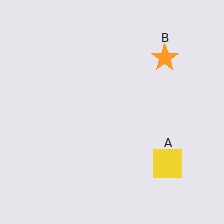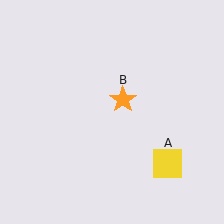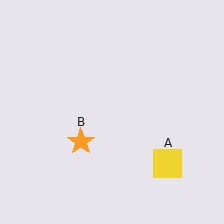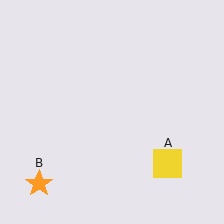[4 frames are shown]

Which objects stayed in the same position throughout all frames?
Yellow square (object A) remained stationary.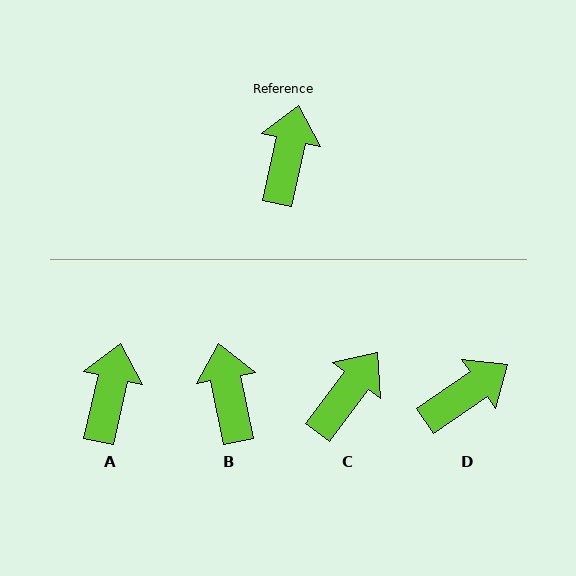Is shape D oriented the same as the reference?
No, it is off by about 43 degrees.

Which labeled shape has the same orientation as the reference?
A.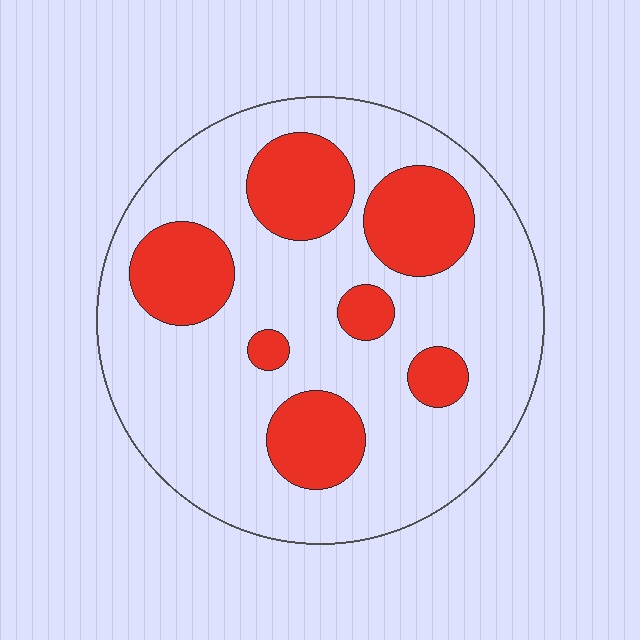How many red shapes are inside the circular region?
7.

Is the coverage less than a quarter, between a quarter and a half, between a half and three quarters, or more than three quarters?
Between a quarter and a half.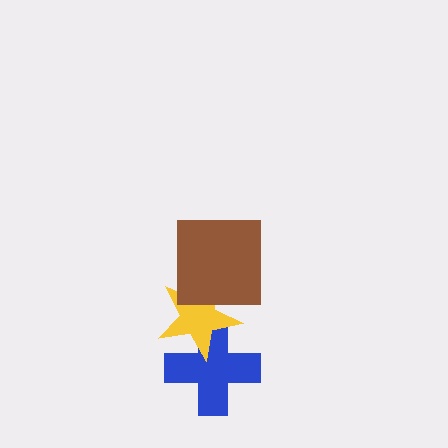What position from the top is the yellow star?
The yellow star is 2nd from the top.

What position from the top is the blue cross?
The blue cross is 3rd from the top.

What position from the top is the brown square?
The brown square is 1st from the top.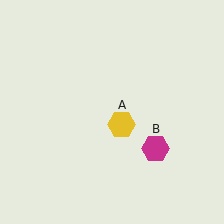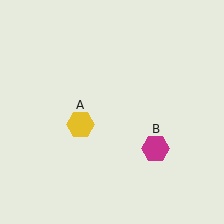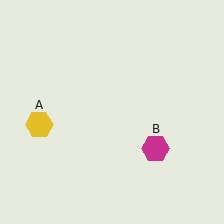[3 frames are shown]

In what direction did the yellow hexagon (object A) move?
The yellow hexagon (object A) moved left.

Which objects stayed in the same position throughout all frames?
Magenta hexagon (object B) remained stationary.